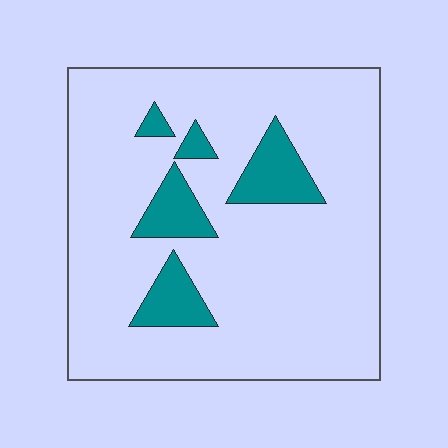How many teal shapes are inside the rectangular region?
5.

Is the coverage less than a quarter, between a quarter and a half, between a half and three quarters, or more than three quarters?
Less than a quarter.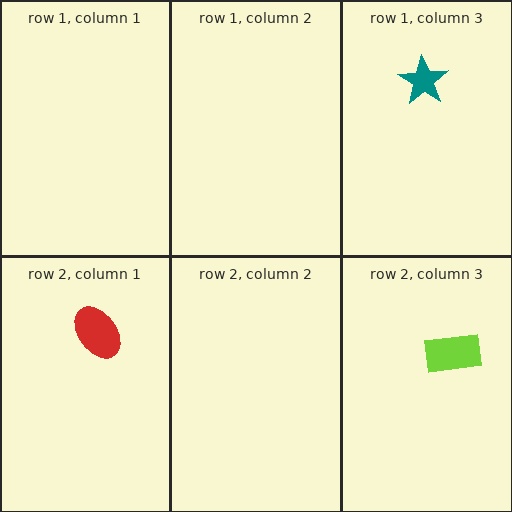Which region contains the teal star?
The row 1, column 3 region.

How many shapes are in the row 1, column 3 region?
1.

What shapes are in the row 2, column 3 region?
The lime rectangle.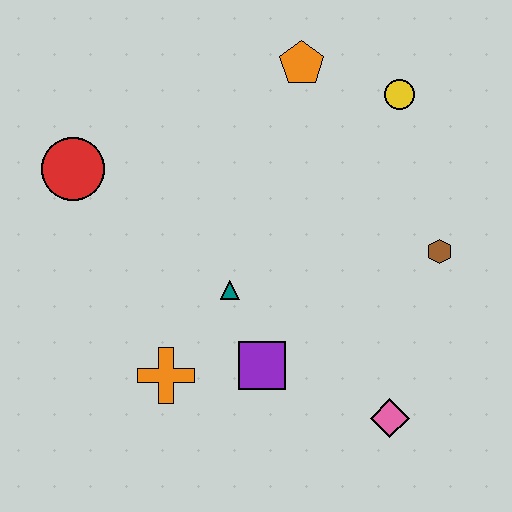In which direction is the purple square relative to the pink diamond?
The purple square is to the left of the pink diamond.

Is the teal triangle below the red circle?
Yes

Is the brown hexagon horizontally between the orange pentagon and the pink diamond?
No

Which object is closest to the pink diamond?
The purple square is closest to the pink diamond.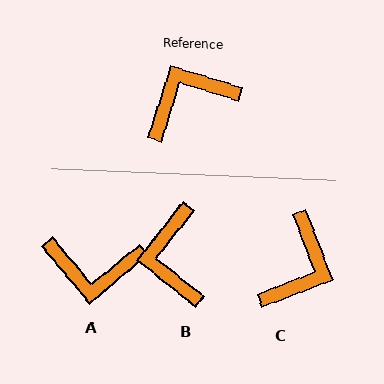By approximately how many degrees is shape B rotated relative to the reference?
Approximately 68 degrees counter-clockwise.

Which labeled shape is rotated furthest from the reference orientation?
A, about 147 degrees away.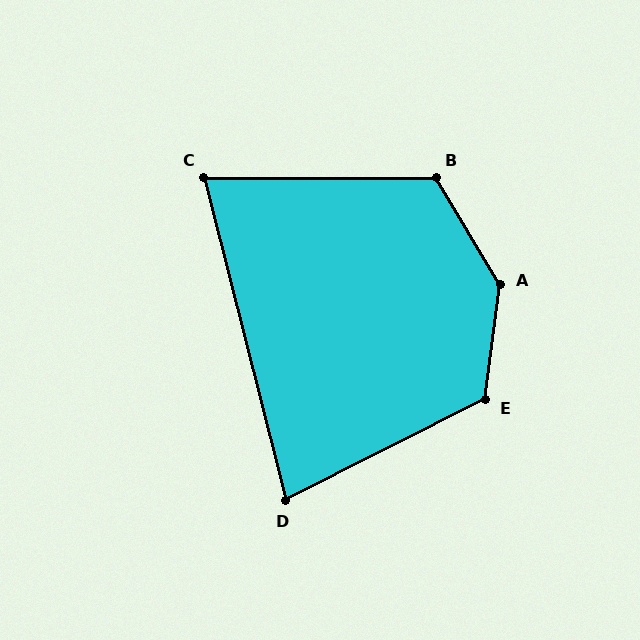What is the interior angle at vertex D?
Approximately 78 degrees (acute).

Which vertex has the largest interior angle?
A, at approximately 142 degrees.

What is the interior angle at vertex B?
Approximately 121 degrees (obtuse).